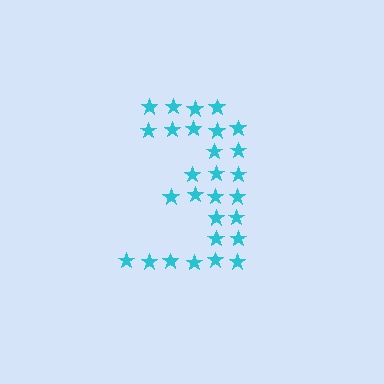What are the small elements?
The small elements are stars.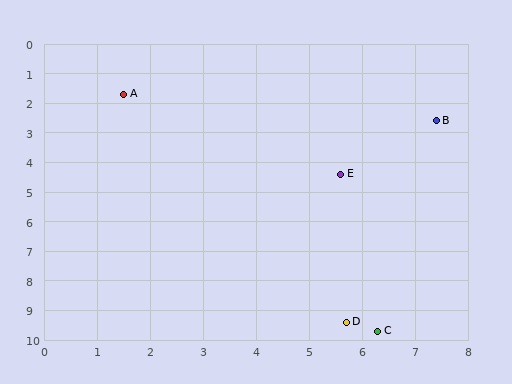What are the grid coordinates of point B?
Point B is at approximately (7.4, 2.6).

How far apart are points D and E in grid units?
Points D and E are about 5.0 grid units apart.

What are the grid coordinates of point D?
Point D is at approximately (5.7, 9.4).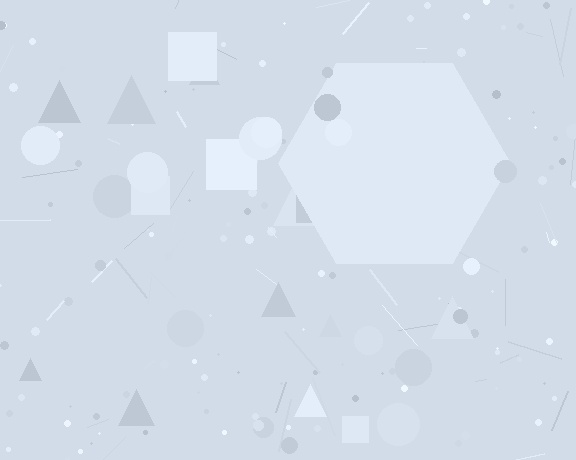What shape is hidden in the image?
A hexagon is hidden in the image.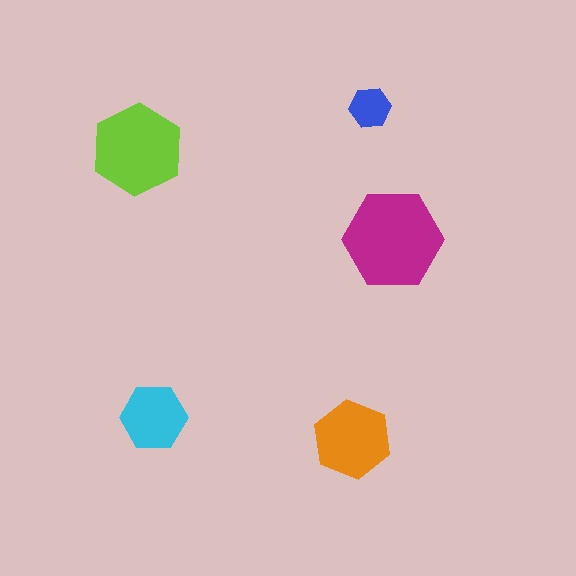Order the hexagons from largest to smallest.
the magenta one, the lime one, the orange one, the cyan one, the blue one.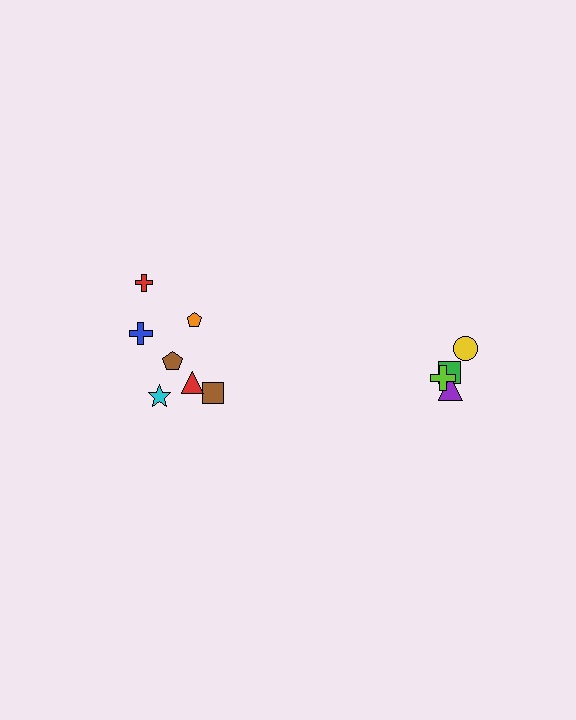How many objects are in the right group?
There are 4 objects.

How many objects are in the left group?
There are 7 objects.